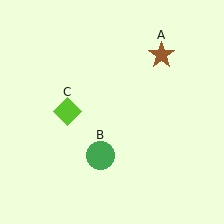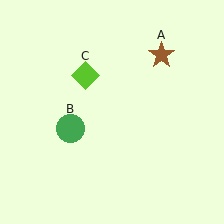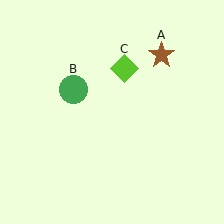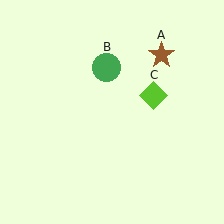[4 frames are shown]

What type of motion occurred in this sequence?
The green circle (object B), lime diamond (object C) rotated clockwise around the center of the scene.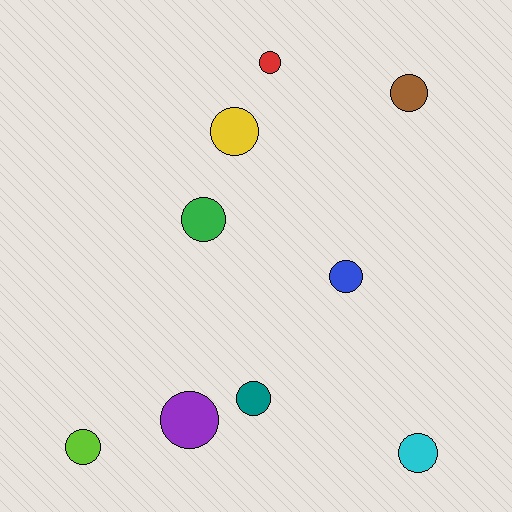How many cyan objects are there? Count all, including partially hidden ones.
There is 1 cyan object.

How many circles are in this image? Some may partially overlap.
There are 9 circles.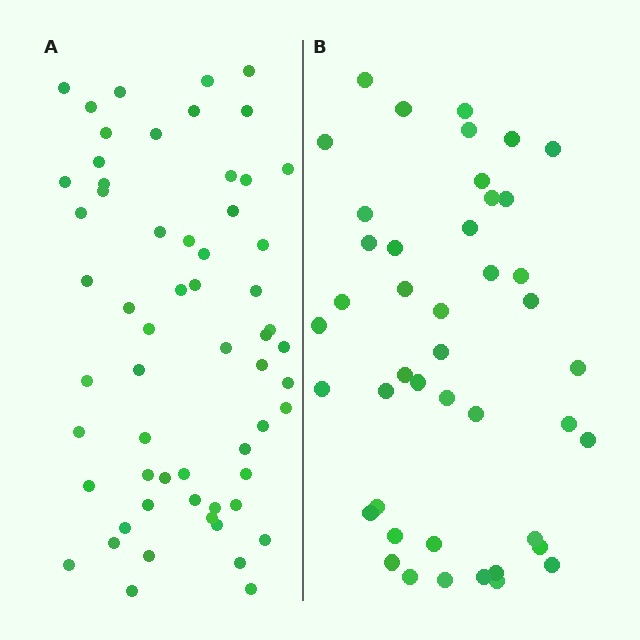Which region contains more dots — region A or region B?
Region A (the left region) has more dots.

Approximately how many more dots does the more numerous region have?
Region A has approximately 15 more dots than region B.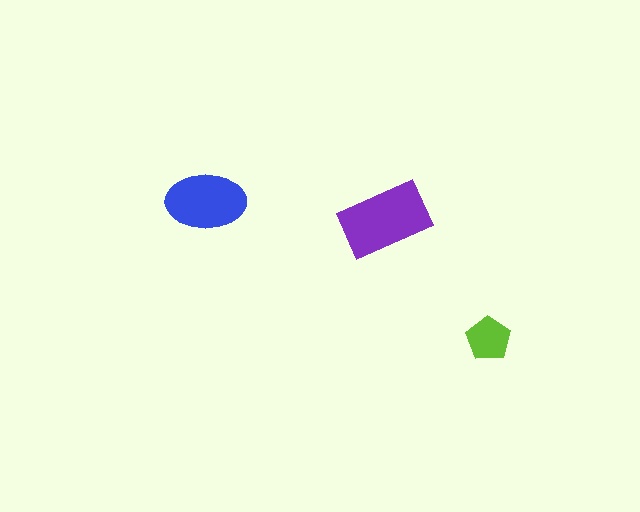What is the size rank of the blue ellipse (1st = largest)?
2nd.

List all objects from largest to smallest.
The purple rectangle, the blue ellipse, the lime pentagon.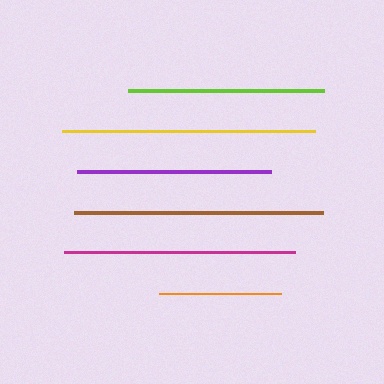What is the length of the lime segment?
The lime segment is approximately 197 pixels long.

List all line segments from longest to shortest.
From longest to shortest: yellow, brown, magenta, lime, purple, orange.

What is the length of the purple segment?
The purple segment is approximately 194 pixels long.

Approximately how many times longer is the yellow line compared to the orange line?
The yellow line is approximately 2.1 times the length of the orange line.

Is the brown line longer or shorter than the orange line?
The brown line is longer than the orange line.